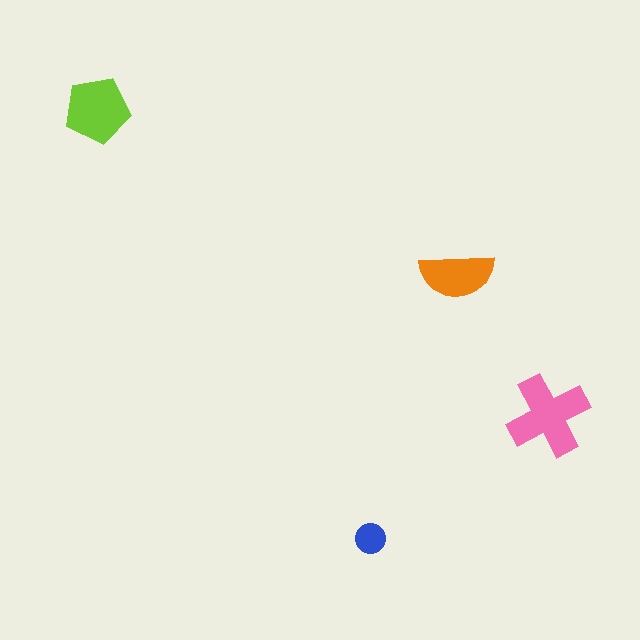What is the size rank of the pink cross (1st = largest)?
1st.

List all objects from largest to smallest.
The pink cross, the lime pentagon, the orange semicircle, the blue circle.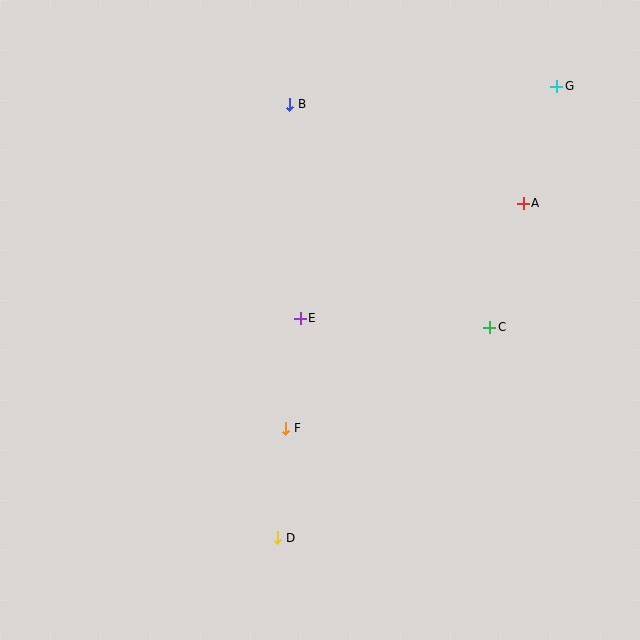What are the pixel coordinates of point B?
Point B is at (290, 104).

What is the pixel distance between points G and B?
The distance between G and B is 268 pixels.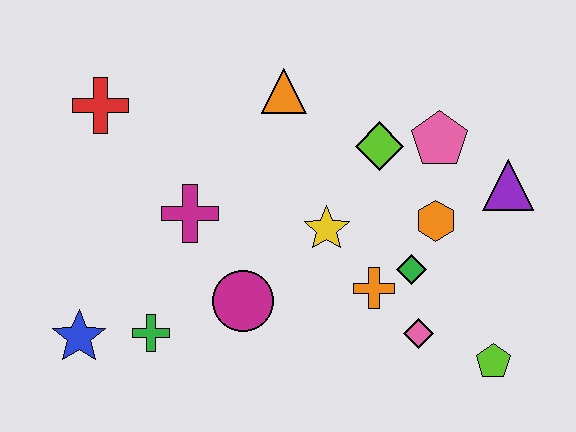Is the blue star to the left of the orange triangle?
Yes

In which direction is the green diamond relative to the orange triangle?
The green diamond is below the orange triangle.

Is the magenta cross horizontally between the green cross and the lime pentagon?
Yes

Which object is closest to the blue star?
The green cross is closest to the blue star.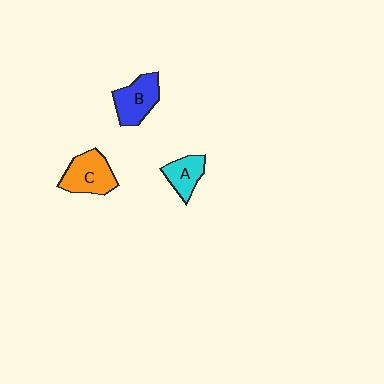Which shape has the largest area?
Shape C (orange).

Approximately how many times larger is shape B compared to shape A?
Approximately 1.4 times.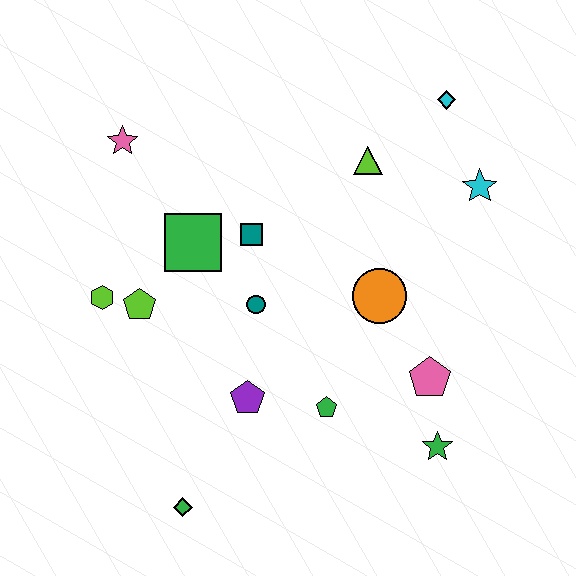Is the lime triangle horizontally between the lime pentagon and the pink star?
No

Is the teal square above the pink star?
No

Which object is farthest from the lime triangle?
The green diamond is farthest from the lime triangle.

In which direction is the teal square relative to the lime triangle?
The teal square is to the left of the lime triangle.